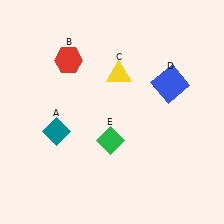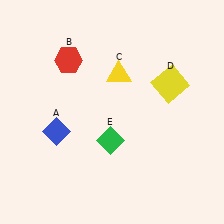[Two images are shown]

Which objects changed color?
A changed from teal to blue. D changed from blue to yellow.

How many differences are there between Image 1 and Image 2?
There are 2 differences between the two images.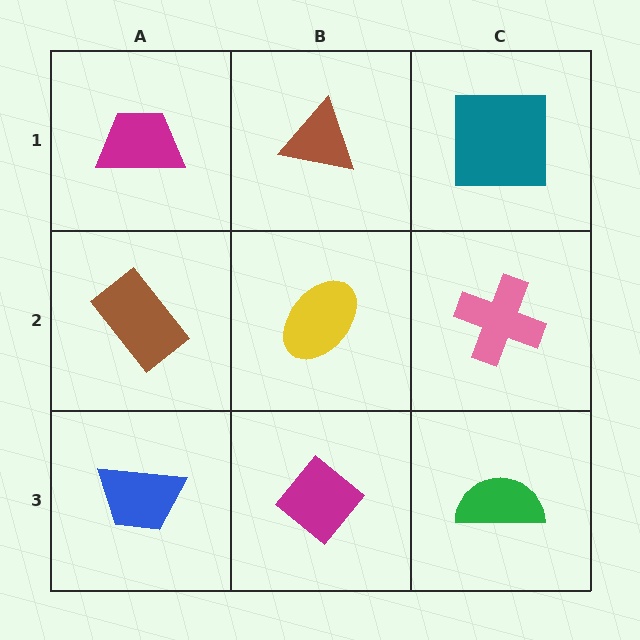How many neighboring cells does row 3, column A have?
2.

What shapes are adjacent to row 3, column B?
A yellow ellipse (row 2, column B), a blue trapezoid (row 3, column A), a green semicircle (row 3, column C).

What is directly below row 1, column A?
A brown rectangle.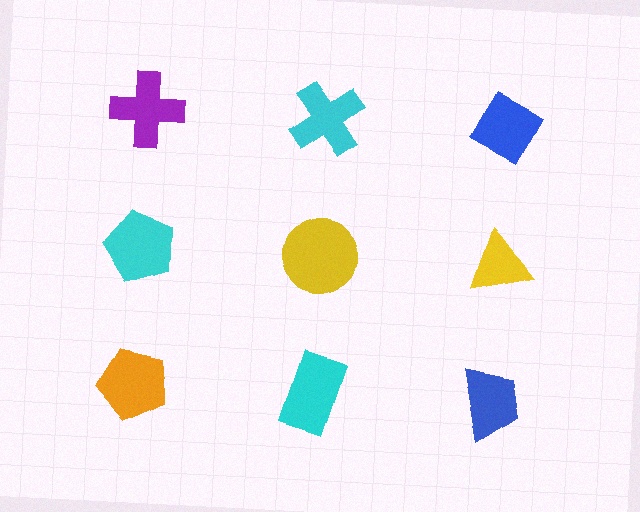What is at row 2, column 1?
A cyan pentagon.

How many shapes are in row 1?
3 shapes.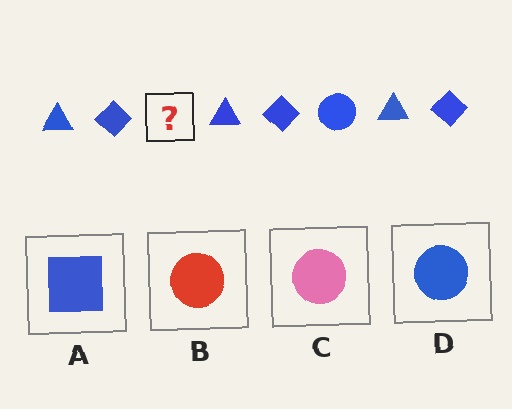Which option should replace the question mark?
Option D.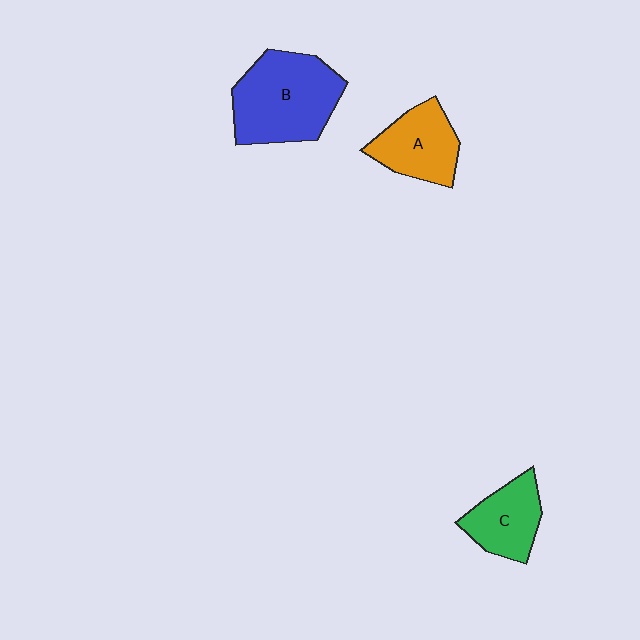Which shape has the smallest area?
Shape C (green).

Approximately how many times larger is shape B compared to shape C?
Approximately 1.8 times.